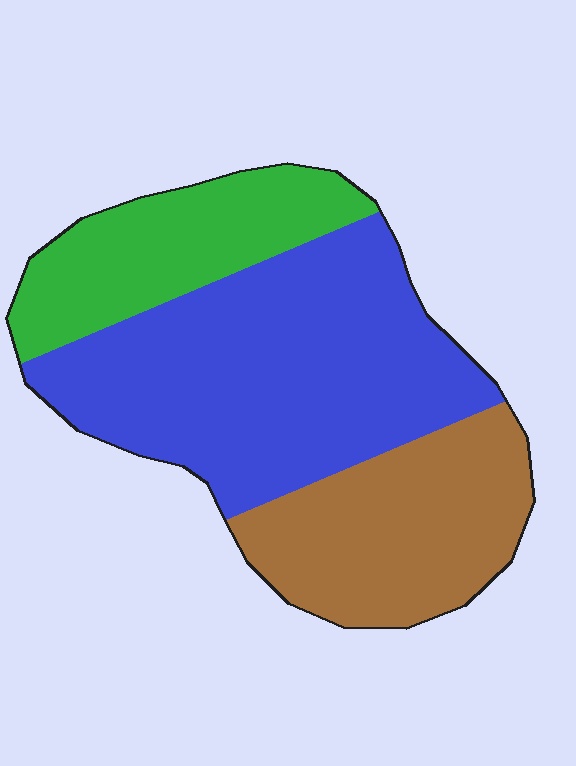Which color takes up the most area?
Blue, at roughly 50%.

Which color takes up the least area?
Green, at roughly 20%.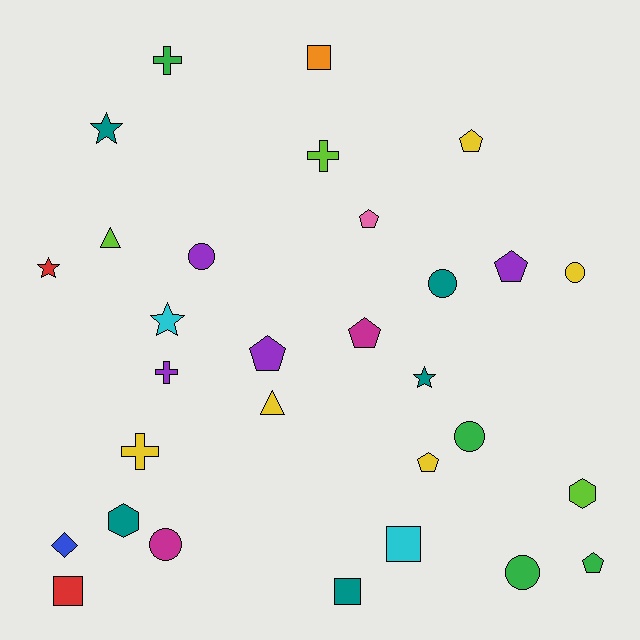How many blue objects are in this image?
There is 1 blue object.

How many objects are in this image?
There are 30 objects.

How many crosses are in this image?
There are 4 crosses.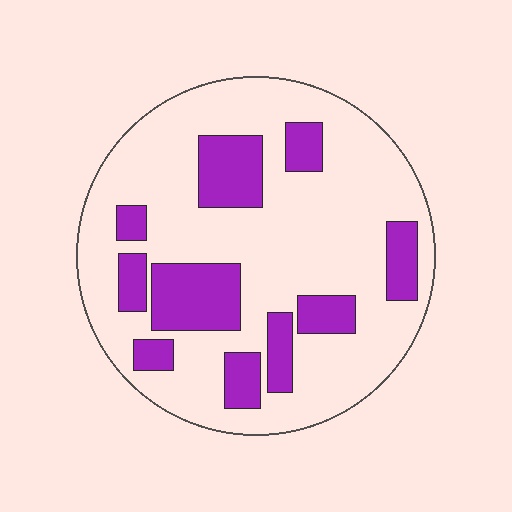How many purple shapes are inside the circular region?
10.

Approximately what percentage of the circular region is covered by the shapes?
Approximately 25%.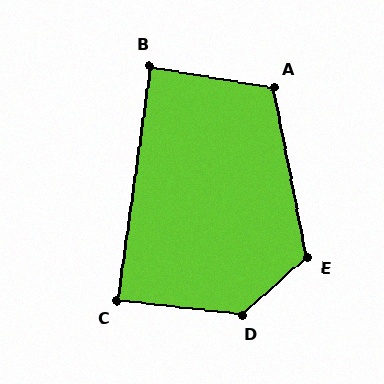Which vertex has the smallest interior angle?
C, at approximately 88 degrees.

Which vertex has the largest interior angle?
D, at approximately 132 degrees.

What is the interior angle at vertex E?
Approximately 120 degrees (obtuse).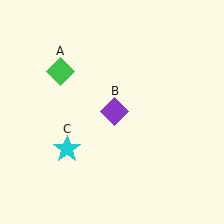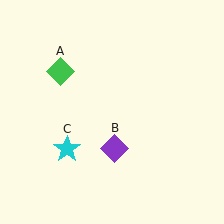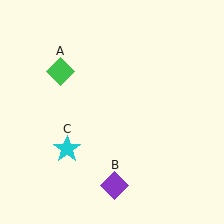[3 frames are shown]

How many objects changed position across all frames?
1 object changed position: purple diamond (object B).